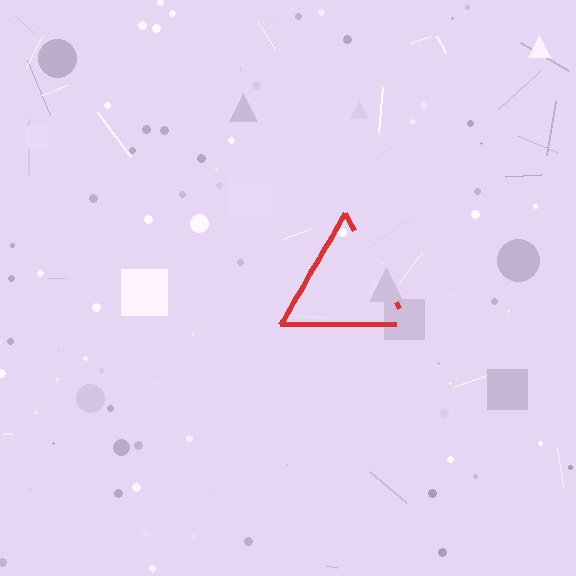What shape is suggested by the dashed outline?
The dashed outline suggests a triangle.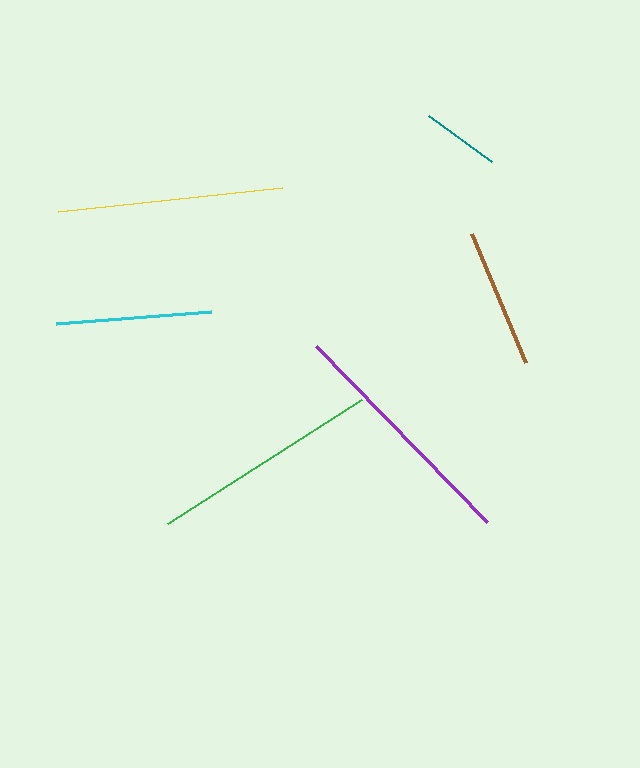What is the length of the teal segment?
The teal segment is approximately 78 pixels long.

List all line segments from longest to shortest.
From longest to shortest: purple, green, yellow, cyan, brown, teal.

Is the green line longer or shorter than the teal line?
The green line is longer than the teal line.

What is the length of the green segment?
The green segment is approximately 231 pixels long.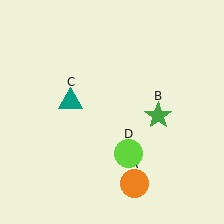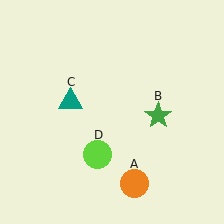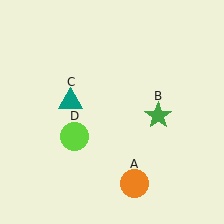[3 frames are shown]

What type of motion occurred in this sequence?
The lime circle (object D) rotated clockwise around the center of the scene.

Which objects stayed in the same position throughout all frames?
Orange circle (object A) and green star (object B) and teal triangle (object C) remained stationary.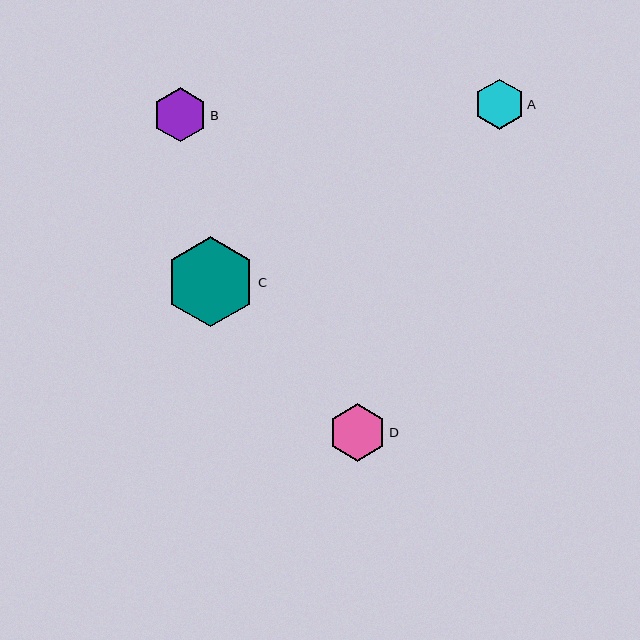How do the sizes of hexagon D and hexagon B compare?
Hexagon D and hexagon B are approximately the same size.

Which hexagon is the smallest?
Hexagon A is the smallest with a size of approximately 50 pixels.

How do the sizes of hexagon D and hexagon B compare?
Hexagon D and hexagon B are approximately the same size.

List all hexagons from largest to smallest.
From largest to smallest: C, D, B, A.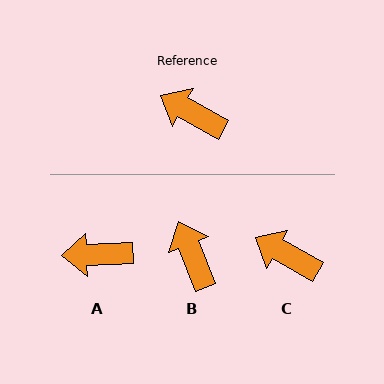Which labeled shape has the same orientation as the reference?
C.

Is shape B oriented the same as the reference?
No, it is off by about 39 degrees.